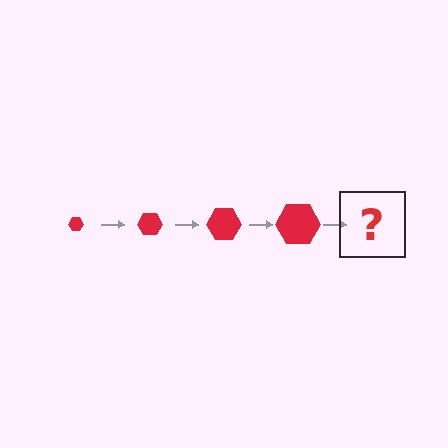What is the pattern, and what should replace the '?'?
The pattern is that the hexagon gets progressively larger each step. The '?' should be a red hexagon, larger than the previous one.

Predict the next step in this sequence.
The next step is a red hexagon, larger than the previous one.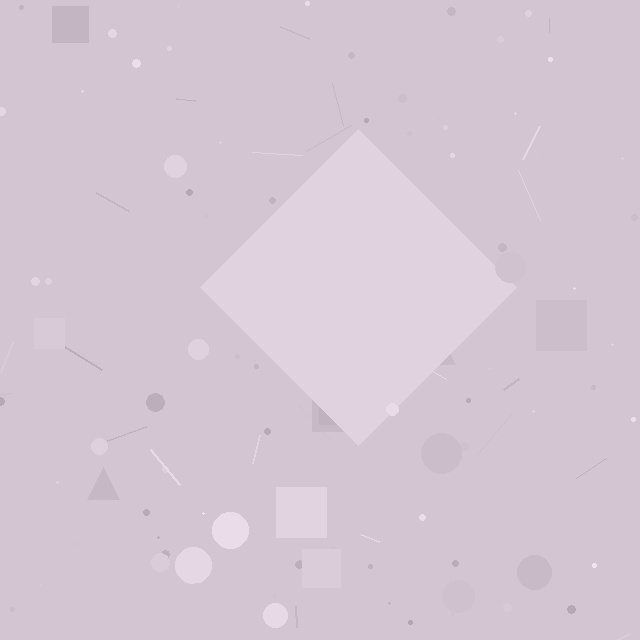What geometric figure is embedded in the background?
A diamond is embedded in the background.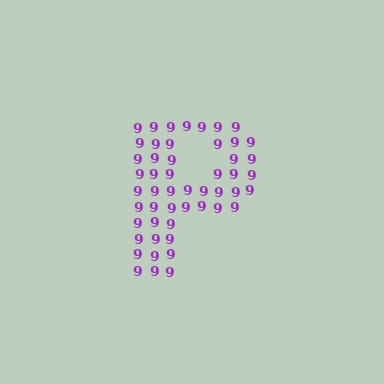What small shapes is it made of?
It is made of small digit 9's.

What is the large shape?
The large shape is the letter P.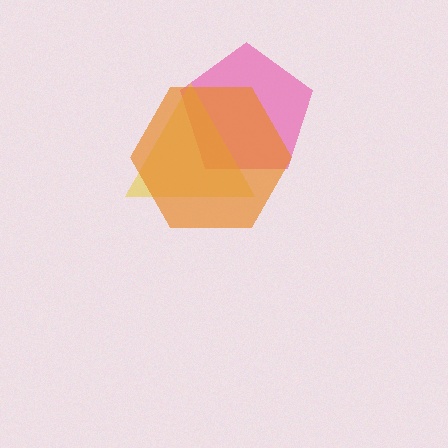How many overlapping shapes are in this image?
There are 3 overlapping shapes in the image.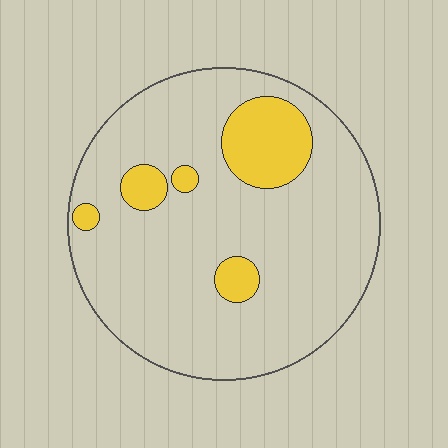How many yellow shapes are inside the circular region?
5.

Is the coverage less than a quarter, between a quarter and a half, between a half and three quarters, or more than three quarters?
Less than a quarter.